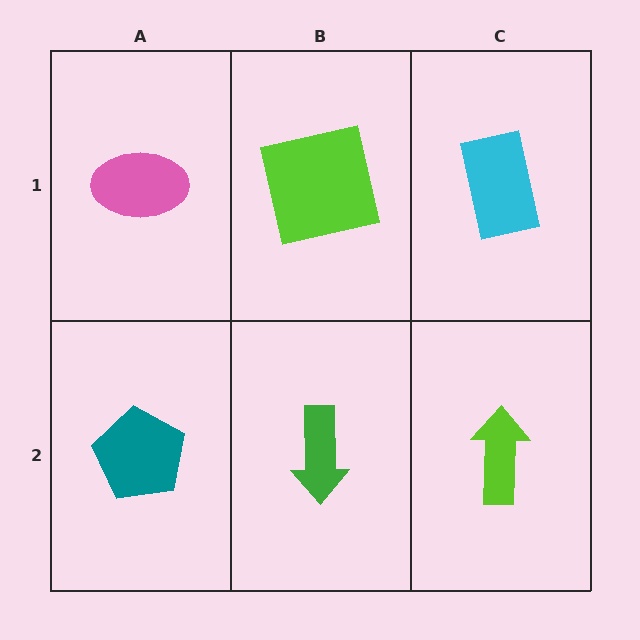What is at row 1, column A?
A pink ellipse.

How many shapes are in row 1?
3 shapes.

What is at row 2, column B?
A green arrow.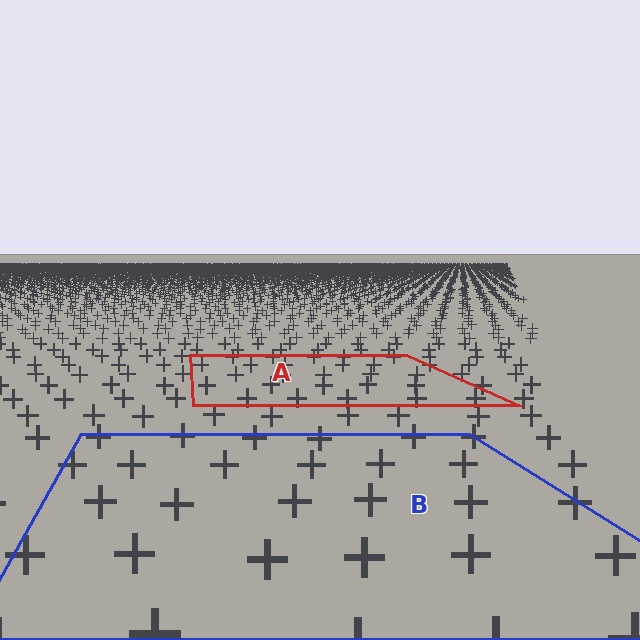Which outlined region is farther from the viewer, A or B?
Region A is farther from the viewer — the texture elements inside it appear smaller and more densely packed.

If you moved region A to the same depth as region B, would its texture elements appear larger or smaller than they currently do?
They would appear larger. At a closer depth, the same texture elements are projected at a bigger on-screen size.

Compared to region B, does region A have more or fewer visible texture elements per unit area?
Region A has more texture elements per unit area — they are packed more densely because it is farther away.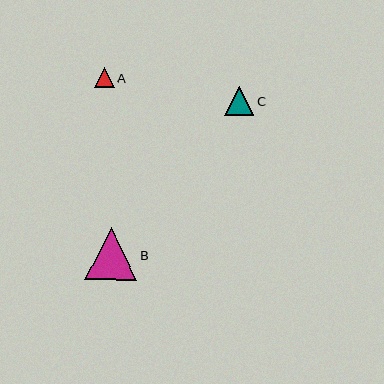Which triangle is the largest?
Triangle B is the largest with a size of approximately 51 pixels.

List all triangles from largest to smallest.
From largest to smallest: B, C, A.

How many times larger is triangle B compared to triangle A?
Triangle B is approximately 2.6 times the size of triangle A.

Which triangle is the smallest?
Triangle A is the smallest with a size of approximately 20 pixels.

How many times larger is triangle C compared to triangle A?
Triangle C is approximately 1.5 times the size of triangle A.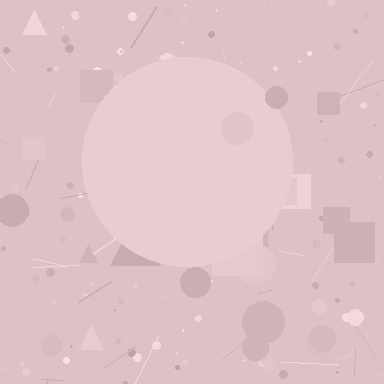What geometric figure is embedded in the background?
A circle is embedded in the background.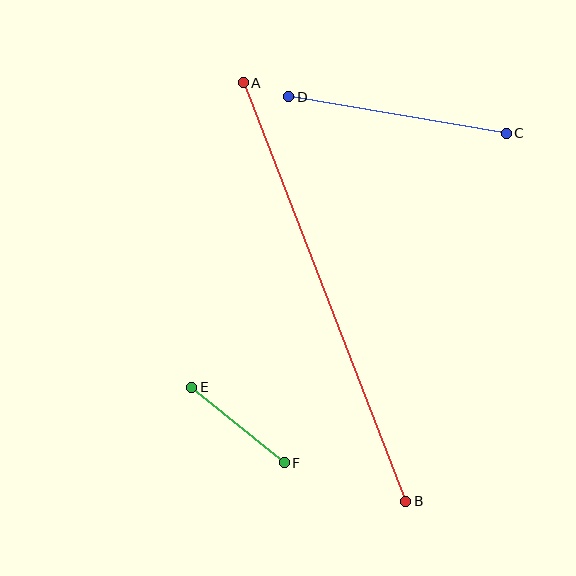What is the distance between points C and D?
The distance is approximately 221 pixels.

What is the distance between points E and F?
The distance is approximately 119 pixels.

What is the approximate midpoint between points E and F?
The midpoint is at approximately (238, 425) pixels.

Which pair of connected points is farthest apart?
Points A and B are farthest apart.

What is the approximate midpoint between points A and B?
The midpoint is at approximately (324, 292) pixels.